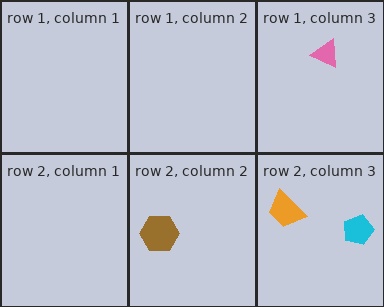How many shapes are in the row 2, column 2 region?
1.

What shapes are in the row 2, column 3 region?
The cyan pentagon, the orange trapezoid.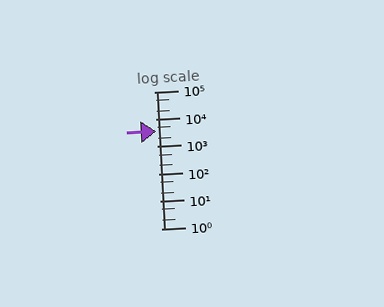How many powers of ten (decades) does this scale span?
The scale spans 5 decades, from 1 to 100000.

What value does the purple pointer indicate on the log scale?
The pointer indicates approximately 3700.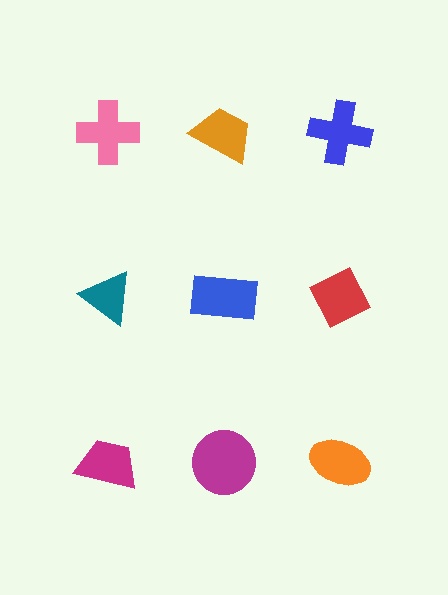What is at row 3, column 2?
A magenta circle.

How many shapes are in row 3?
3 shapes.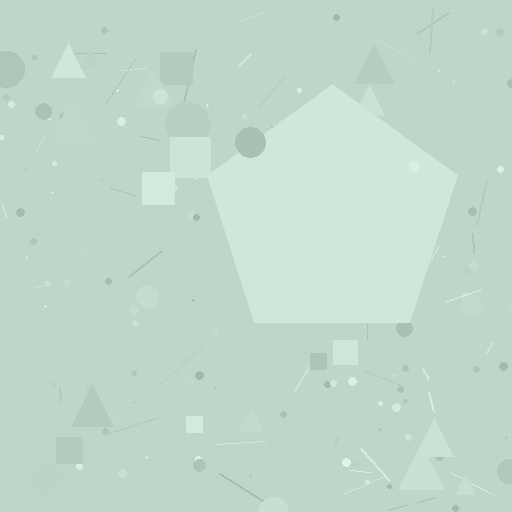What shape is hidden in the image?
A pentagon is hidden in the image.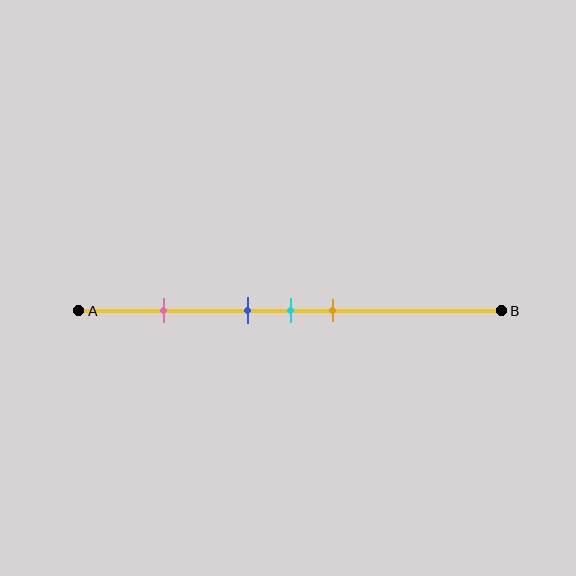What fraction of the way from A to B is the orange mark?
The orange mark is approximately 60% (0.6) of the way from A to B.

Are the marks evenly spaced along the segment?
No, the marks are not evenly spaced.